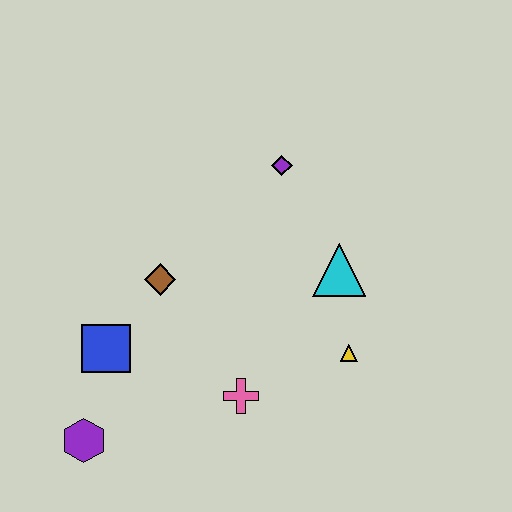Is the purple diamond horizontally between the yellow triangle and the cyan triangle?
No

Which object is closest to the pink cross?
The yellow triangle is closest to the pink cross.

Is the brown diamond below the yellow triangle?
No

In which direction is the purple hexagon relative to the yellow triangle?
The purple hexagon is to the left of the yellow triangle.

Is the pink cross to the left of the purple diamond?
Yes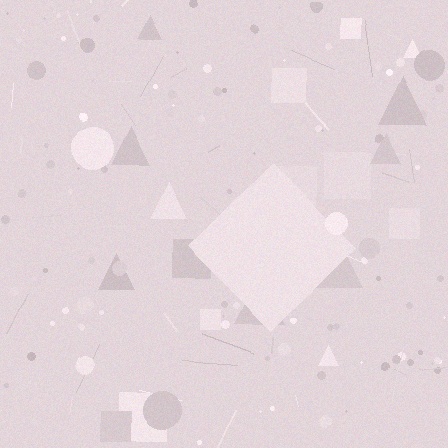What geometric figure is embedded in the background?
A diamond is embedded in the background.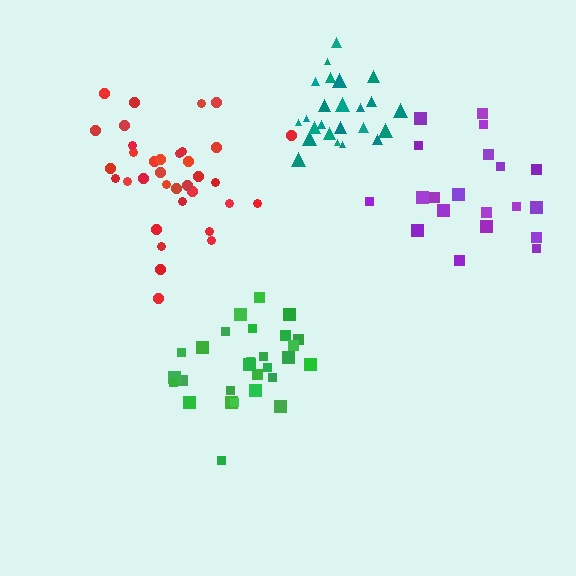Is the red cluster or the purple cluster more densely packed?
Red.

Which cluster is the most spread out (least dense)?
Purple.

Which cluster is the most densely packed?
Teal.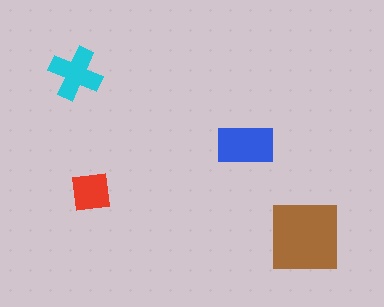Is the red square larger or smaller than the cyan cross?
Smaller.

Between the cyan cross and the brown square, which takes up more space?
The brown square.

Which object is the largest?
The brown square.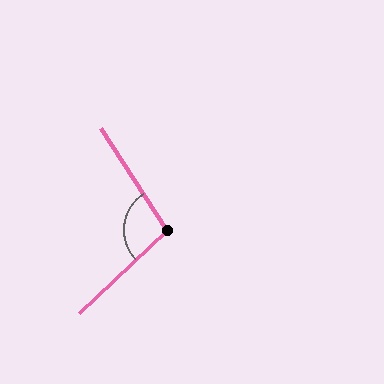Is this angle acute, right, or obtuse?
It is obtuse.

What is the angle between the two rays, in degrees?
Approximately 101 degrees.